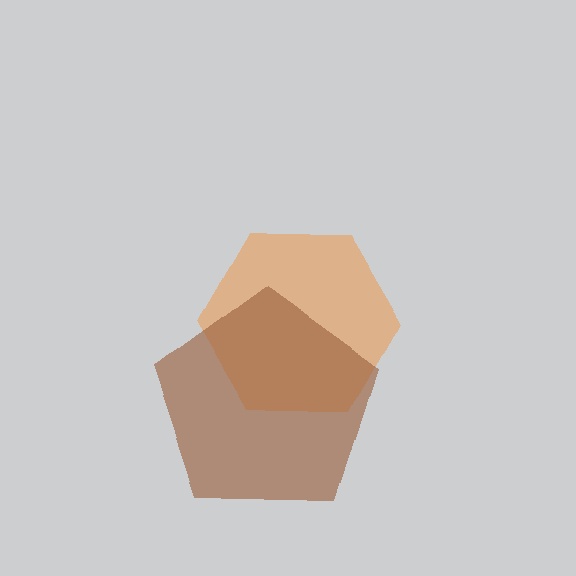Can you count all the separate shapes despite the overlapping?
Yes, there are 2 separate shapes.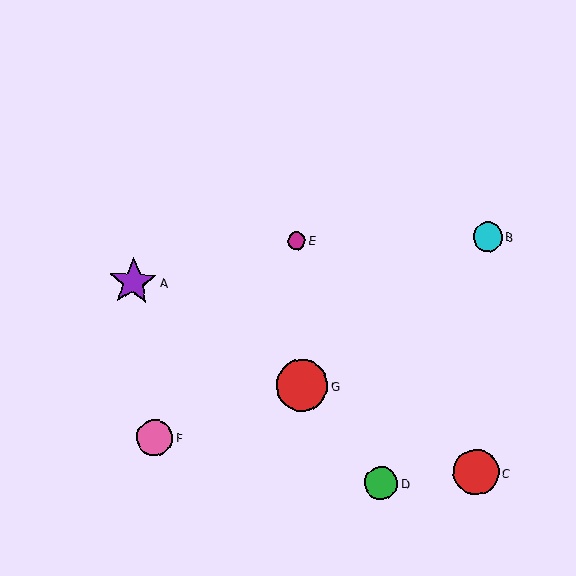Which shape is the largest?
The red circle (labeled G) is the largest.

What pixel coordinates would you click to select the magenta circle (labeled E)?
Click at (296, 241) to select the magenta circle E.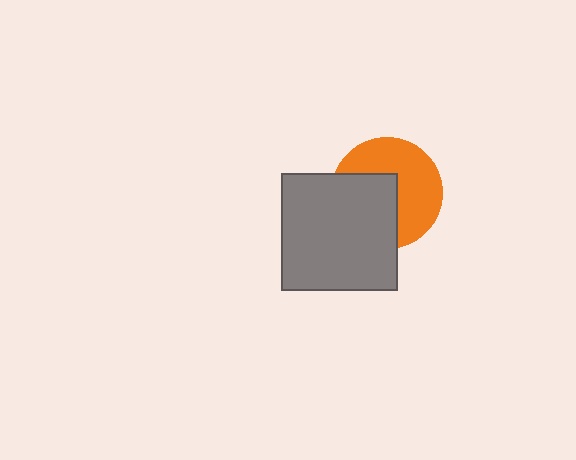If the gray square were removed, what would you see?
You would see the complete orange circle.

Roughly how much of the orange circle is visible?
About half of it is visible (roughly 56%).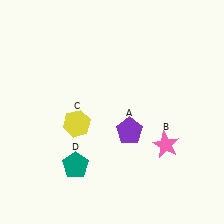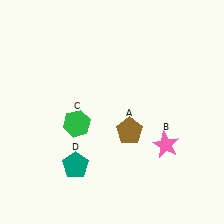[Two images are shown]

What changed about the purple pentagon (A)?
In Image 1, A is purple. In Image 2, it changed to brown.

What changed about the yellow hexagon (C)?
In Image 1, C is yellow. In Image 2, it changed to green.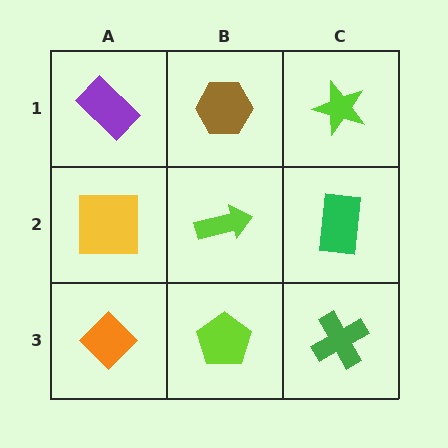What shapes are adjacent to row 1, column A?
A yellow square (row 2, column A), a brown hexagon (row 1, column B).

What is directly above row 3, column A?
A yellow square.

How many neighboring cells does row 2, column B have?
4.